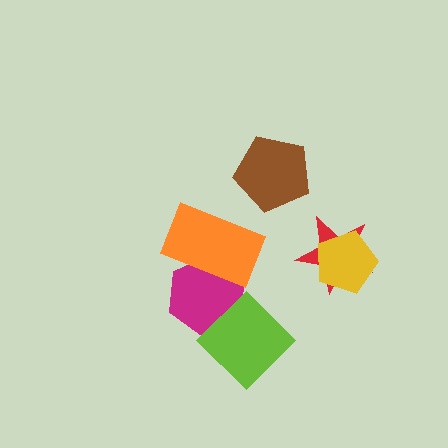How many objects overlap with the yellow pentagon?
1 object overlaps with the yellow pentagon.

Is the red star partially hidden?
Yes, it is partially covered by another shape.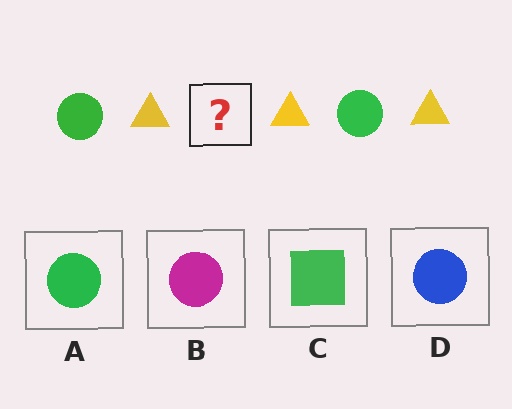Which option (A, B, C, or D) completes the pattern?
A.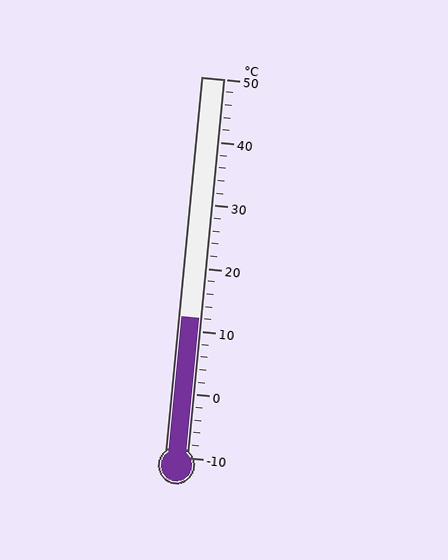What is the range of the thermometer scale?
The thermometer scale ranges from -10°C to 50°C.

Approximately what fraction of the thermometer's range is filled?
The thermometer is filled to approximately 35% of its range.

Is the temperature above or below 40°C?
The temperature is below 40°C.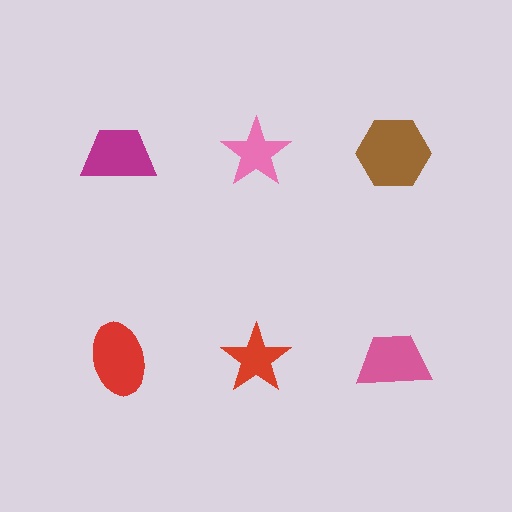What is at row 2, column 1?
A red ellipse.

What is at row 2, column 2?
A red star.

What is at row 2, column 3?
A pink trapezoid.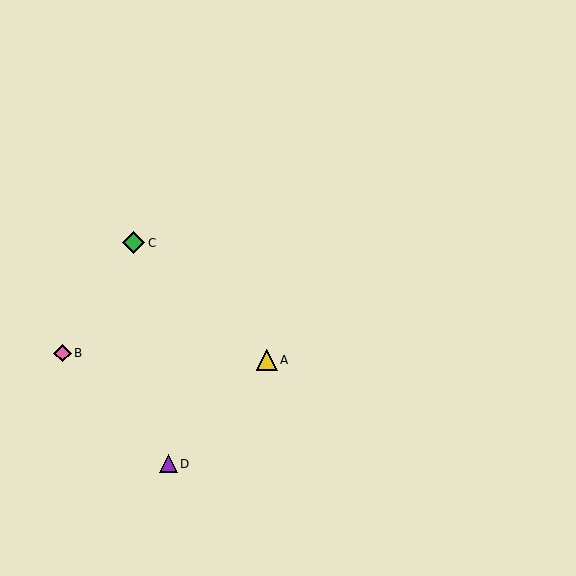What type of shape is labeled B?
Shape B is a pink diamond.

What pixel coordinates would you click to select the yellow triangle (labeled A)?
Click at (267, 360) to select the yellow triangle A.